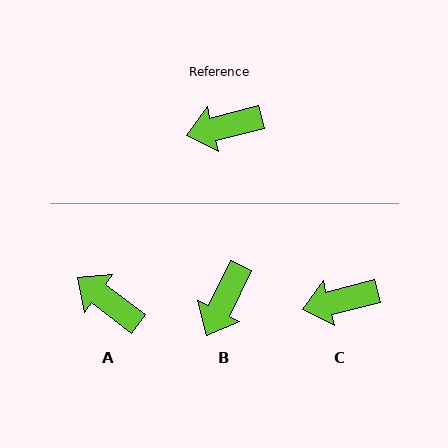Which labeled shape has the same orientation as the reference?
C.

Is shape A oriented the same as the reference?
No, it is off by about 51 degrees.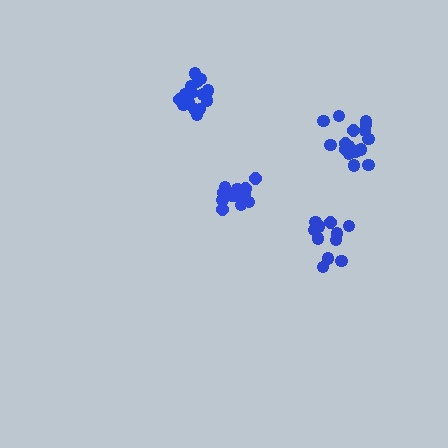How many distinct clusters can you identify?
There are 4 distinct clusters.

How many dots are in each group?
Group 1: 16 dots, Group 2: 15 dots, Group 3: 15 dots, Group 4: 11 dots (57 total).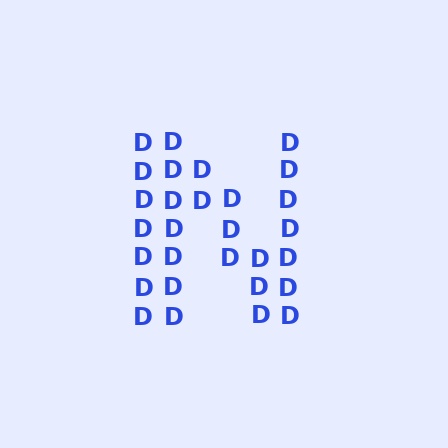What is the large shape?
The large shape is the letter N.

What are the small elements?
The small elements are letter D's.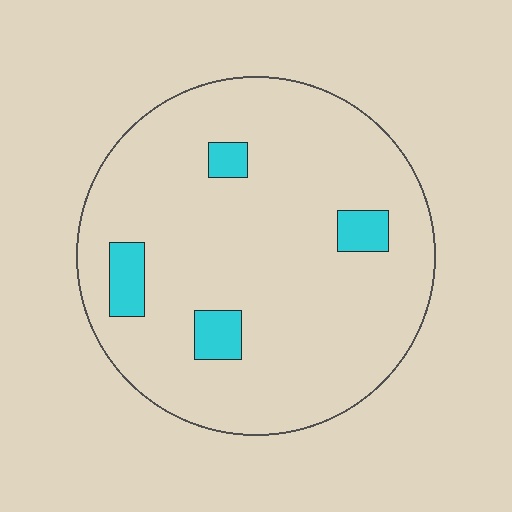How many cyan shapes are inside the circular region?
4.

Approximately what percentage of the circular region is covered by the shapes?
Approximately 10%.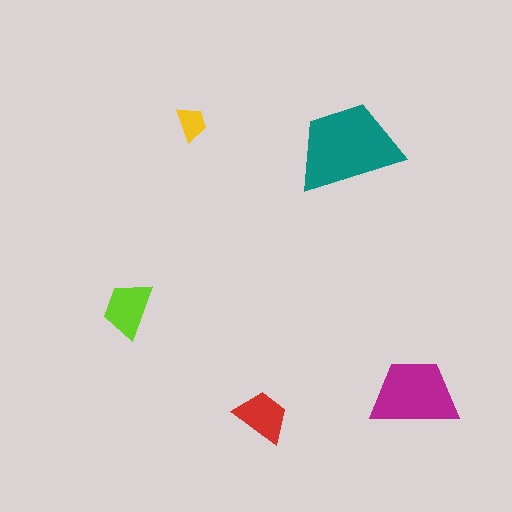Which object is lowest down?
The red trapezoid is bottommost.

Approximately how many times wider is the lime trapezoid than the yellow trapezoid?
About 1.5 times wider.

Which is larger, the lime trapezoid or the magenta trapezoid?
The magenta one.